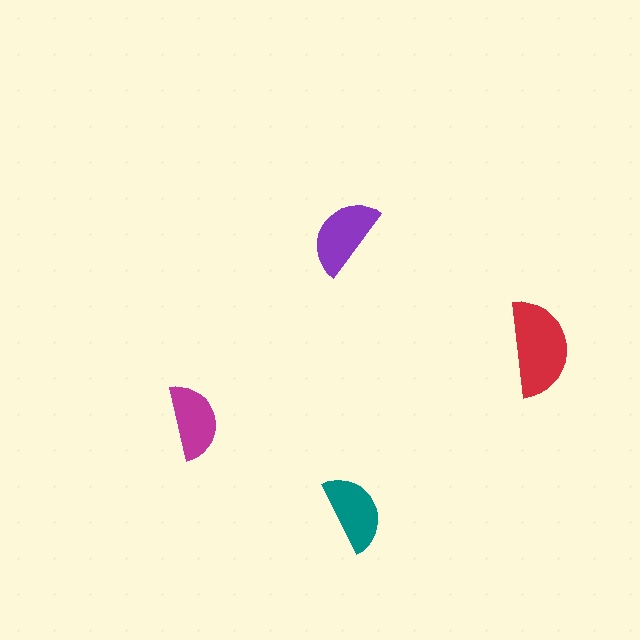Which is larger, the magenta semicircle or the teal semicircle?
The teal one.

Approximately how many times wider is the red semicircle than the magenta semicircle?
About 1.5 times wider.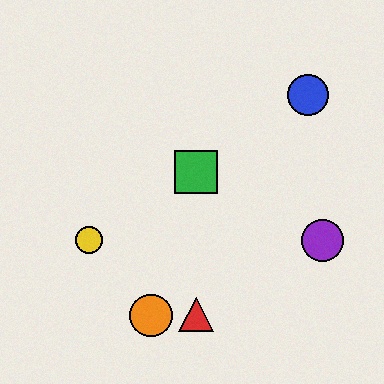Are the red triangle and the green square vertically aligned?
Yes, both are at x≈196.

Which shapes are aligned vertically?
The red triangle, the green square are aligned vertically.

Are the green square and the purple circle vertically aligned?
No, the green square is at x≈196 and the purple circle is at x≈322.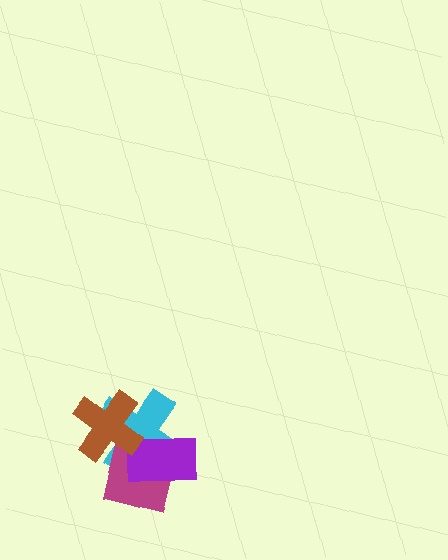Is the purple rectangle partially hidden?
No, no other shape covers it.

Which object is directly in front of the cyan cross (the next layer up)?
The magenta square is directly in front of the cyan cross.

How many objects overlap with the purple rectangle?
2 objects overlap with the purple rectangle.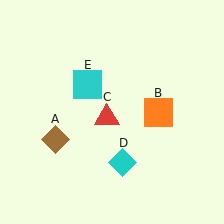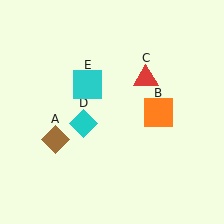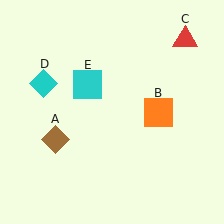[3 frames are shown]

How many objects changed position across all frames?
2 objects changed position: red triangle (object C), cyan diamond (object D).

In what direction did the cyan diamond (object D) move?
The cyan diamond (object D) moved up and to the left.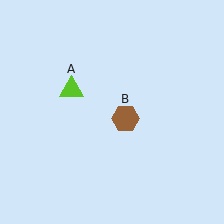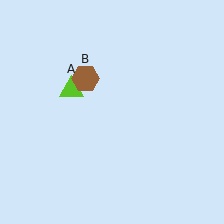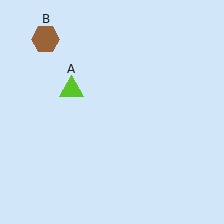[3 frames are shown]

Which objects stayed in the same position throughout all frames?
Lime triangle (object A) remained stationary.